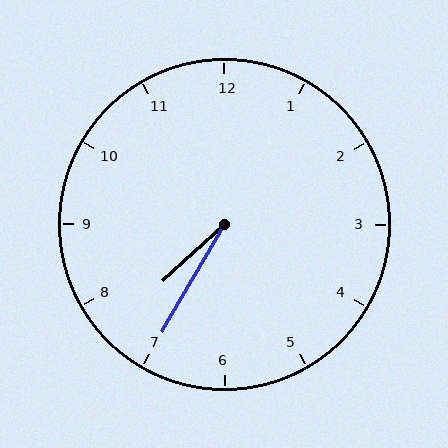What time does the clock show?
7:35.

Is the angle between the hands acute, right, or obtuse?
It is acute.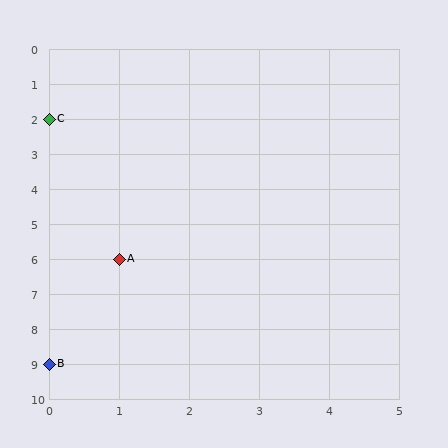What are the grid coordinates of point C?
Point C is at grid coordinates (0, 2).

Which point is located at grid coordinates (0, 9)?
Point B is at (0, 9).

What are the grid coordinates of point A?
Point A is at grid coordinates (1, 6).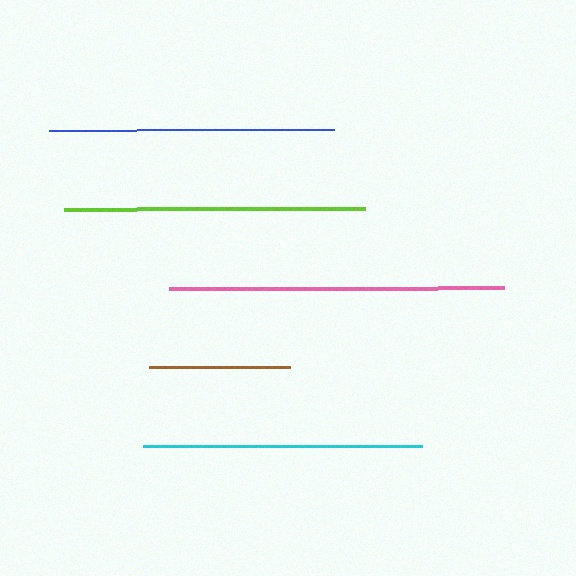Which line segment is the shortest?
The brown line is the shortest at approximately 141 pixels.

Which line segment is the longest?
The pink line is the longest at approximately 335 pixels.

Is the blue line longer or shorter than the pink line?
The pink line is longer than the blue line.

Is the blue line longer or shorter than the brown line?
The blue line is longer than the brown line.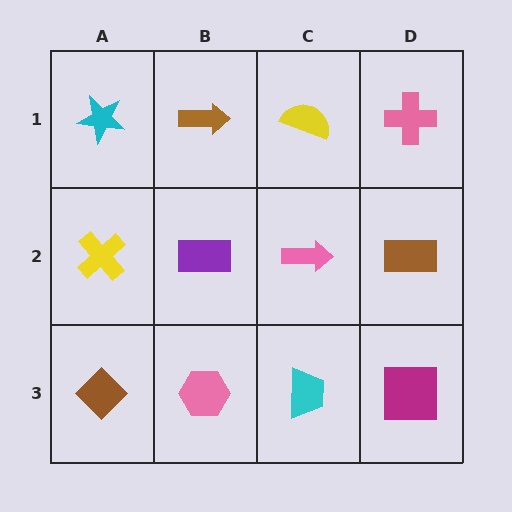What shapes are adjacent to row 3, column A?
A yellow cross (row 2, column A), a pink hexagon (row 3, column B).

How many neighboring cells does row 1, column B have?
3.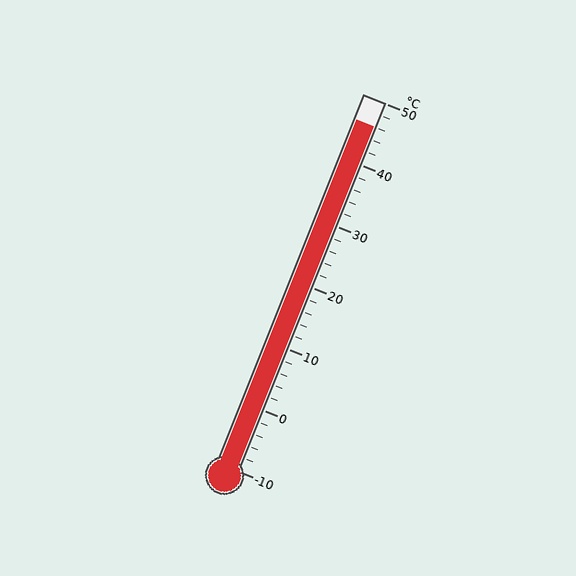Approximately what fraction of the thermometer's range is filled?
The thermometer is filled to approximately 95% of its range.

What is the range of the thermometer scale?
The thermometer scale ranges from -10°C to 50°C.